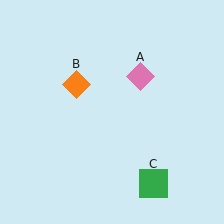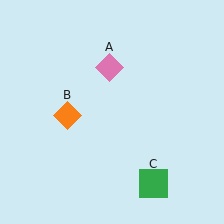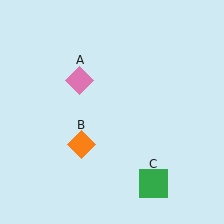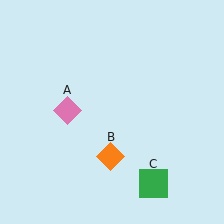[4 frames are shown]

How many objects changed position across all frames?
2 objects changed position: pink diamond (object A), orange diamond (object B).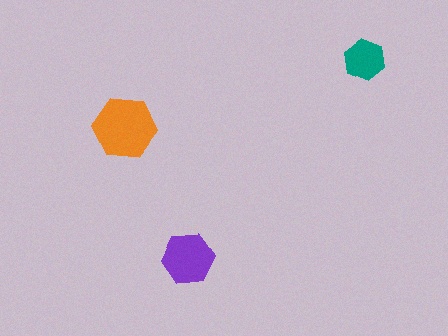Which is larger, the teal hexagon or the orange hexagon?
The orange one.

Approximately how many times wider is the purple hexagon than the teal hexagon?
About 1.5 times wider.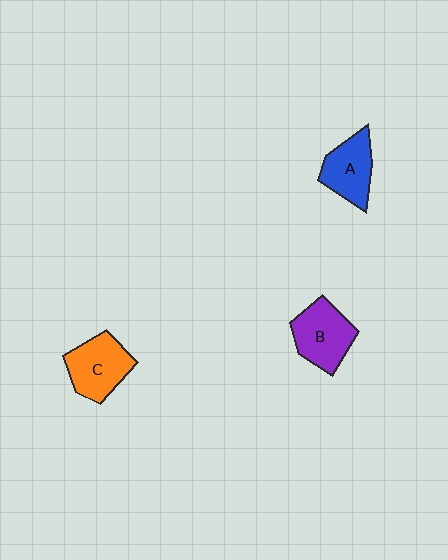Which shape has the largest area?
Shape C (orange).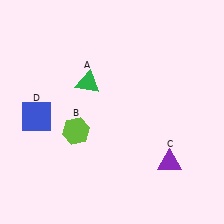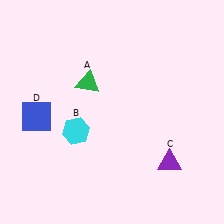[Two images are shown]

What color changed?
The hexagon (B) changed from lime in Image 1 to cyan in Image 2.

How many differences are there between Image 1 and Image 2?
There is 1 difference between the two images.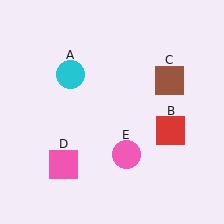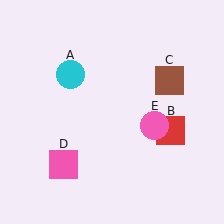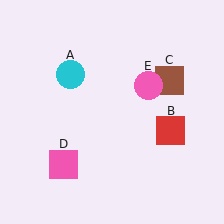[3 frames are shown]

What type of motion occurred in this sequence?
The pink circle (object E) rotated counterclockwise around the center of the scene.